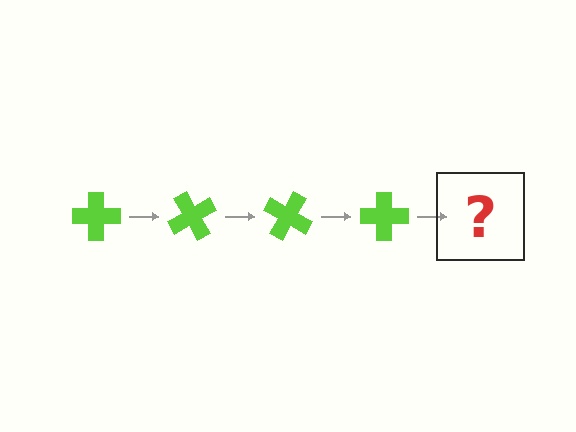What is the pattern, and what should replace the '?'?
The pattern is that the cross rotates 60 degrees each step. The '?' should be a lime cross rotated 240 degrees.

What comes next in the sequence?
The next element should be a lime cross rotated 240 degrees.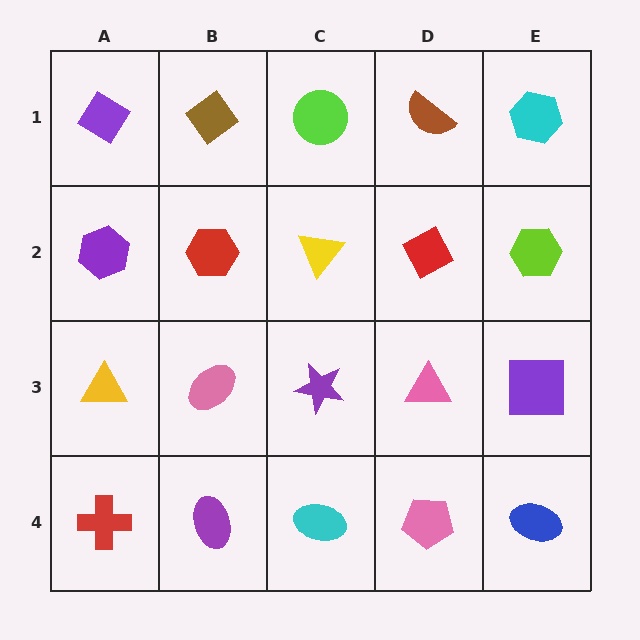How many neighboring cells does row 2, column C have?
4.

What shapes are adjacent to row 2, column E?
A cyan hexagon (row 1, column E), a purple square (row 3, column E), a red diamond (row 2, column D).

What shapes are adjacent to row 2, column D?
A brown semicircle (row 1, column D), a pink triangle (row 3, column D), a yellow triangle (row 2, column C), a lime hexagon (row 2, column E).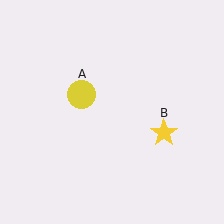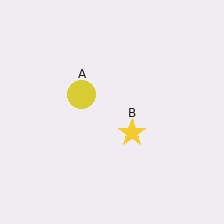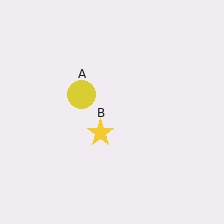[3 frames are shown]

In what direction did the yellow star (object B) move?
The yellow star (object B) moved left.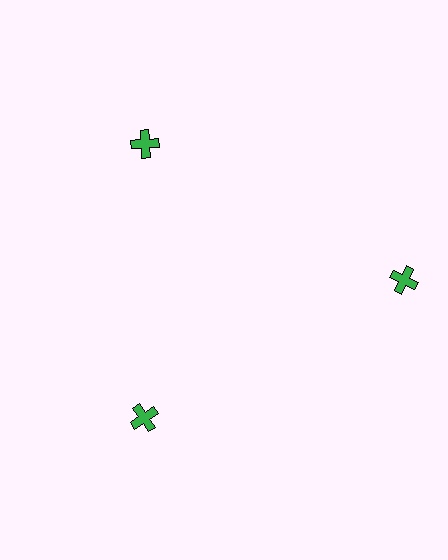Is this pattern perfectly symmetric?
No. The 3 green crosses are arranged in a ring, but one element near the 3 o'clock position is pushed outward from the center, breaking the 3-fold rotational symmetry.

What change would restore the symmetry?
The symmetry would be restored by moving it inward, back onto the ring so that all 3 crosses sit at equal angles and equal distance from the center.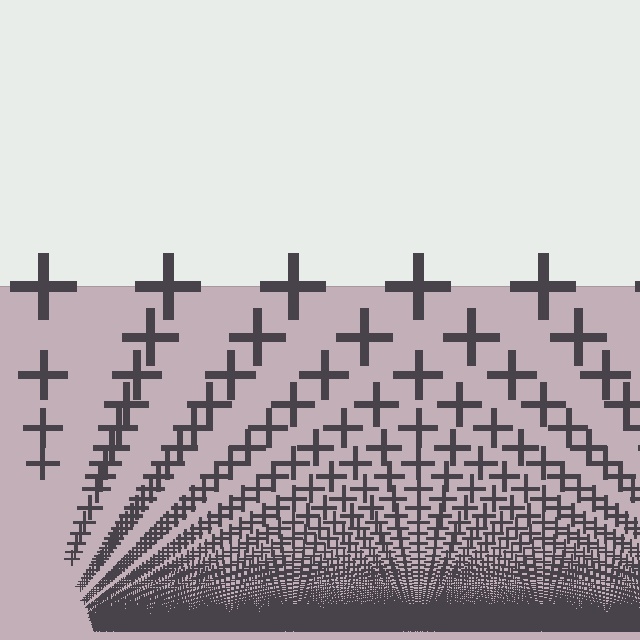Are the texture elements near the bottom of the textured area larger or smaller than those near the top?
Smaller. The gradient is inverted — elements near the bottom are smaller and denser.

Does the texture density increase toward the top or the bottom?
Density increases toward the bottom.